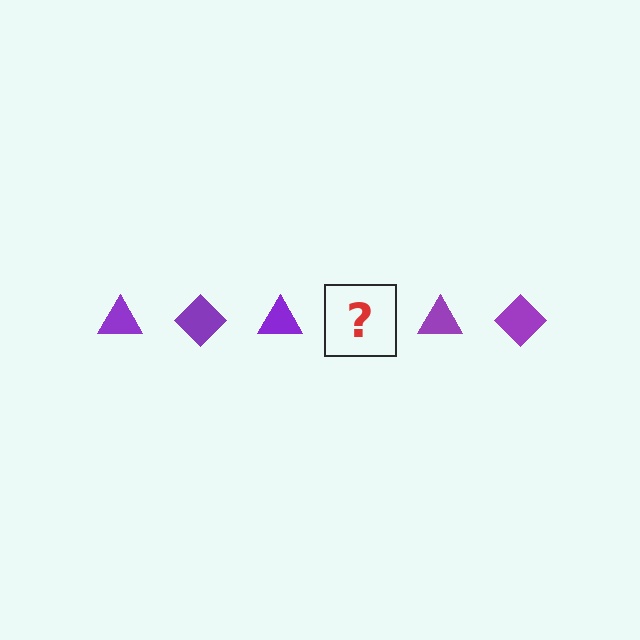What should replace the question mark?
The question mark should be replaced with a purple diamond.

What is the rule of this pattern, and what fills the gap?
The rule is that the pattern cycles through triangle, diamond shapes in purple. The gap should be filled with a purple diamond.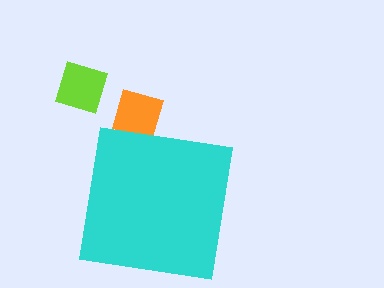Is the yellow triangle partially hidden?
Yes, the yellow triangle is partially hidden behind the cyan square.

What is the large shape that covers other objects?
A cyan square.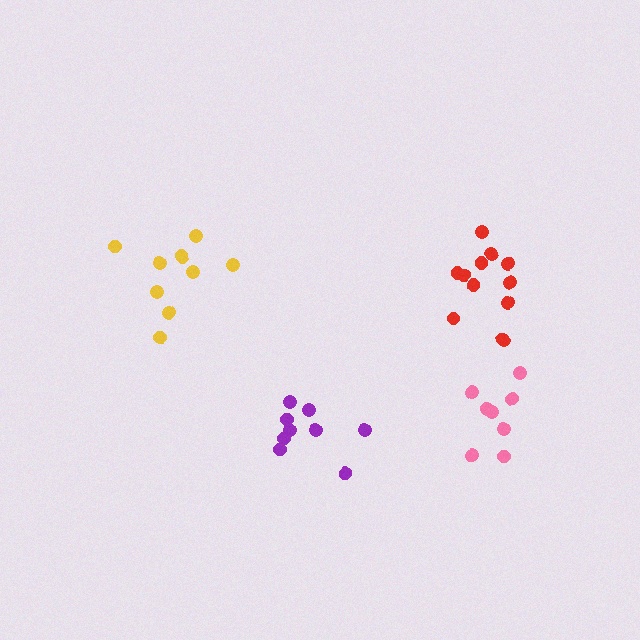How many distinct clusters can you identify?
There are 4 distinct clusters.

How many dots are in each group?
Group 1: 12 dots, Group 2: 9 dots, Group 3: 10 dots, Group 4: 9 dots (40 total).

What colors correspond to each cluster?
The clusters are colored: red, purple, yellow, pink.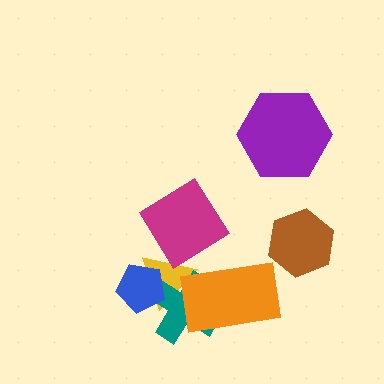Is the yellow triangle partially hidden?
Yes, it is partially covered by another shape.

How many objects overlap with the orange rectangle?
2 objects overlap with the orange rectangle.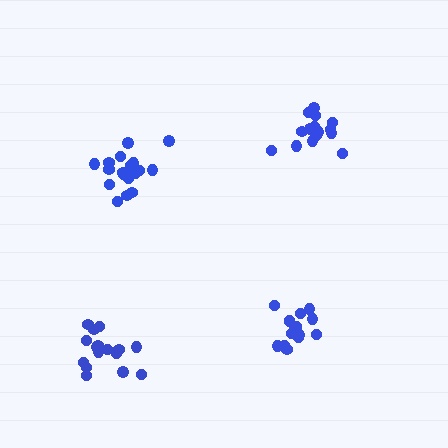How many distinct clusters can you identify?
There are 4 distinct clusters.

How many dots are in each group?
Group 1: 15 dots, Group 2: 16 dots, Group 3: 19 dots, Group 4: 16 dots (66 total).